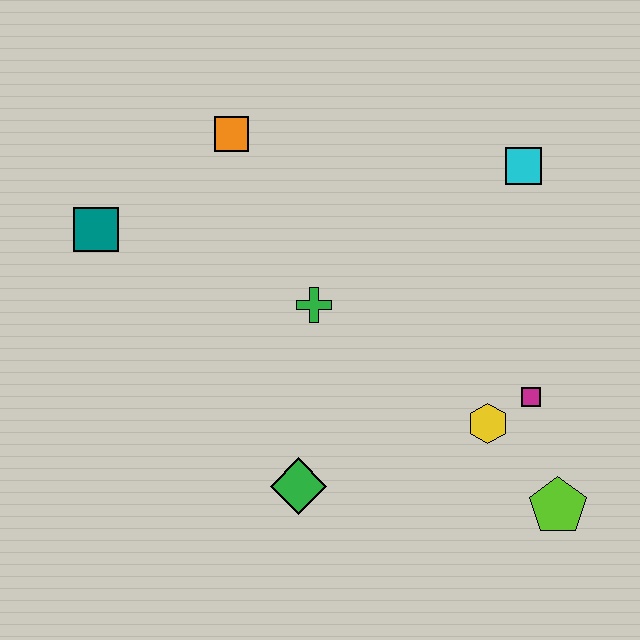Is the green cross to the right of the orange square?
Yes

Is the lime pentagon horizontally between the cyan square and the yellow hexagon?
No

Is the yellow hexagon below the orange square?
Yes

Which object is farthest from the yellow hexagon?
The teal square is farthest from the yellow hexagon.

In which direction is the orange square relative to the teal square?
The orange square is to the right of the teal square.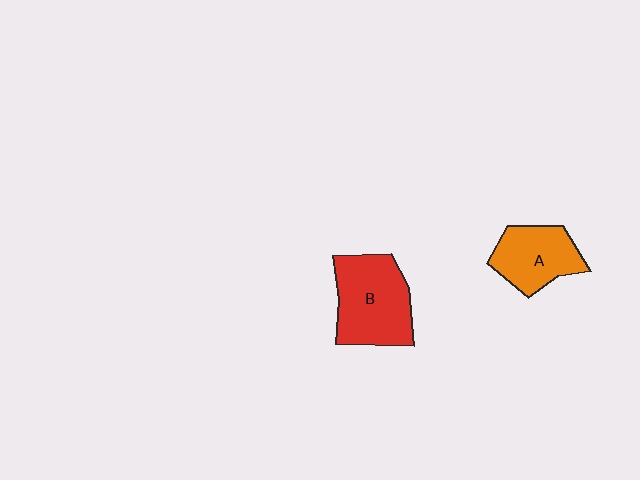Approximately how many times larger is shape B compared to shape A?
Approximately 1.4 times.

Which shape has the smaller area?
Shape A (orange).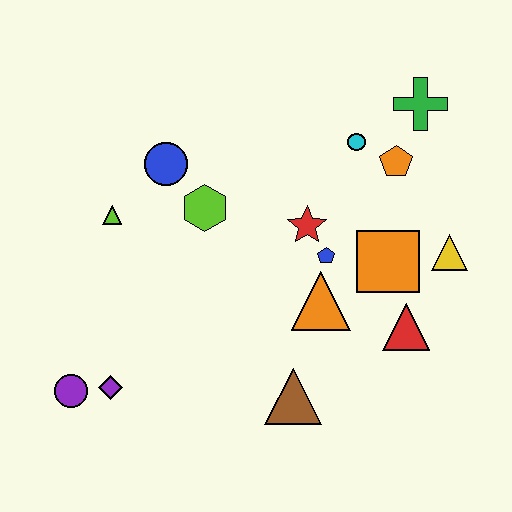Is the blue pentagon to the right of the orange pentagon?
No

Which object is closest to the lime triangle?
The blue circle is closest to the lime triangle.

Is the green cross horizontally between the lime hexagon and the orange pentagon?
No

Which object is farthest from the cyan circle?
The purple circle is farthest from the cyan circle.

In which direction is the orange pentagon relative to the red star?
The orange pentagon is to the right of the red star.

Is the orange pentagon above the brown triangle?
Yes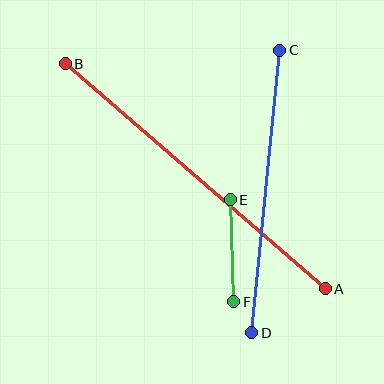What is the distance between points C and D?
The distance is approximately 284 pixels.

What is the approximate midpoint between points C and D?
The midpoint is at approximately (266, 192) pixels.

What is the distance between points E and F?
The distance is approximately 102 pixels.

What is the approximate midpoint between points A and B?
The midpoint is at approximately (195, 176) pixels.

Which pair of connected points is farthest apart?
Points A and B are farthest apart.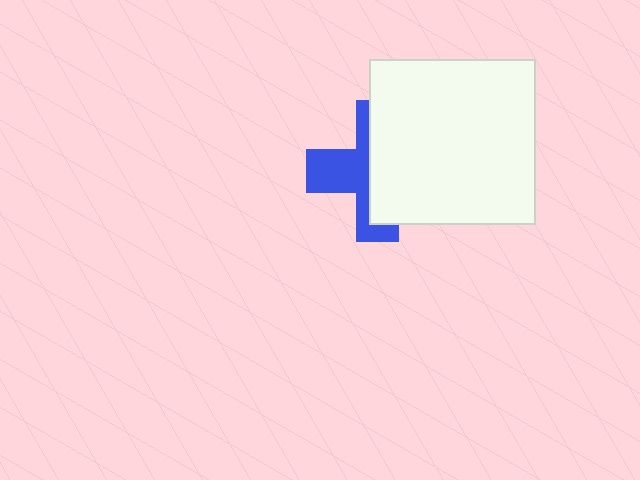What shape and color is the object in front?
The object in front is a white square.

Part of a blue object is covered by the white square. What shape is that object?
It is a cross.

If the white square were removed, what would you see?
You would see the complete blue cross.